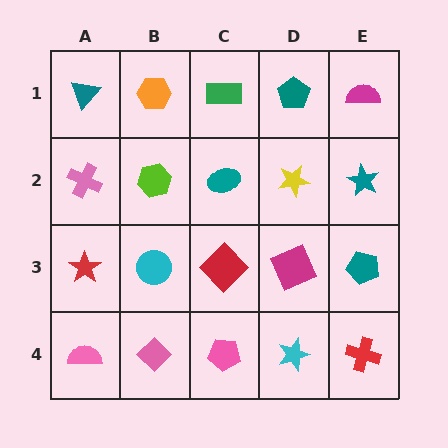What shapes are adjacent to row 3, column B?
A lime hexagon (row 2, column B), a pink diamond (row 4, column B), a red star (row 3, column A), a red diamond (row 3, column C).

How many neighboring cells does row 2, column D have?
4.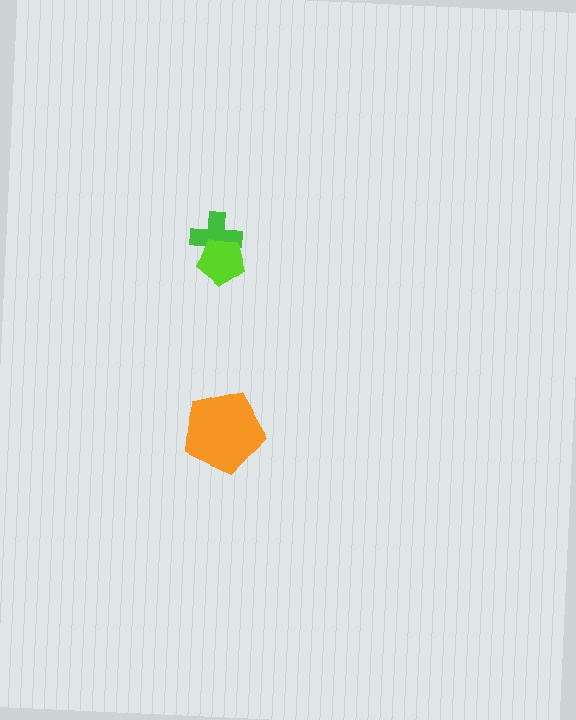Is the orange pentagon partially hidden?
No, no other shape covers it.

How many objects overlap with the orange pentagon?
0 objects overlap with the orange pentagon.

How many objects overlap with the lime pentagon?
1 object overlaps with the lime pentagon.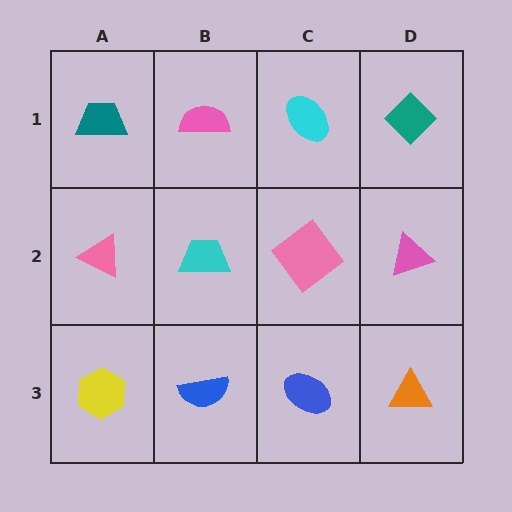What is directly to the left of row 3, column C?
A blue semicircle.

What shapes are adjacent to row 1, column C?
A pink diamond (row 2, column C), a pink semicircle (row 1, column B), a teal diamond (row 1, column D).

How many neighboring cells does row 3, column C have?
3.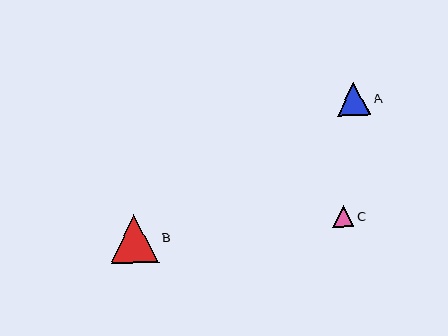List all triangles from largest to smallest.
From largest to smallest: B, A, C.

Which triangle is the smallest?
Triangle C is the smallest with a size of approximately 21 pixels.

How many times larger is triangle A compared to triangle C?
Triangle A is approximately 1.6 times the size of triangle C.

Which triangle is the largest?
Triangle B is the largest with a size of approximately 48 pixels.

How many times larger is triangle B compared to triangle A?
Triangle B is approximately 1.4 times the size of triangle A.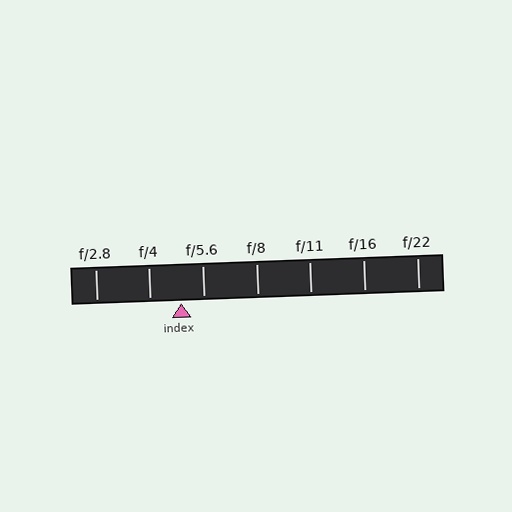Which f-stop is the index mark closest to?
The index mark is closest to f/5.6.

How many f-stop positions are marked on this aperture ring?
There are 7 f-stop positions marked.